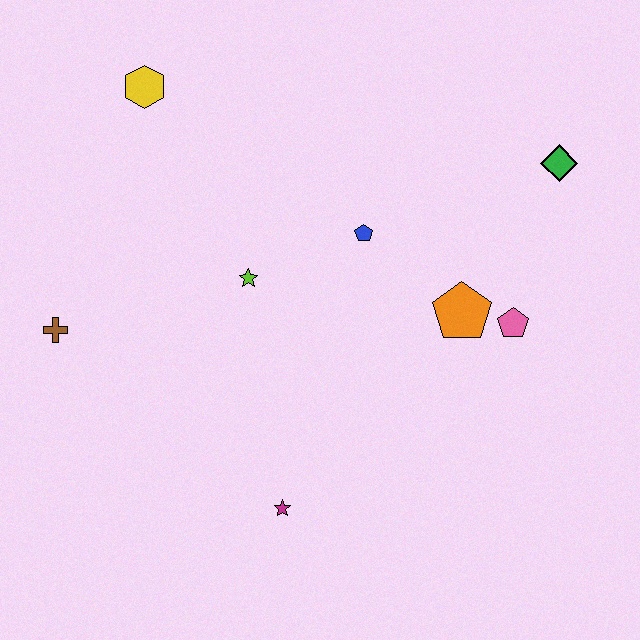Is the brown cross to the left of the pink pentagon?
Yes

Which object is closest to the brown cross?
The lime star is closest to the brown cross.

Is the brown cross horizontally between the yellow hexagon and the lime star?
No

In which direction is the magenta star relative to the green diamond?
The magenta star is below the green diamond.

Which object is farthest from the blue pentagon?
The brown cross is farthest from the blue pentagon.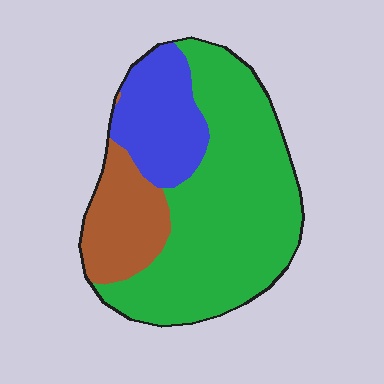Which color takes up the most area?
Green, at roughly 60%.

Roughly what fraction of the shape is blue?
Blue takes up about one fifth (1/5) of the shape.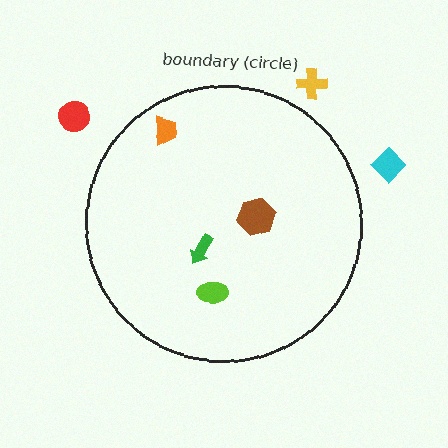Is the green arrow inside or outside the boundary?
Inside.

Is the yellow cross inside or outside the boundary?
Outside.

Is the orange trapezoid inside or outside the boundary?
Inside.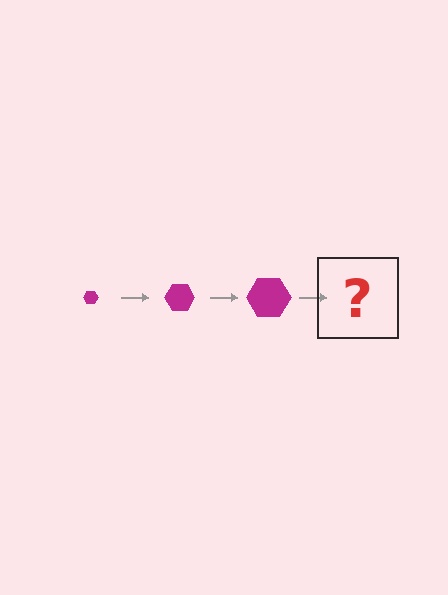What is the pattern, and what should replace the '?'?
The pattern is that the hexagon gets progressively larger each step. The '?' should be a magenta hexagon, larger than the previous one.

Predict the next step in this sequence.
The next step is a magenta hexagon, larger than the previous one.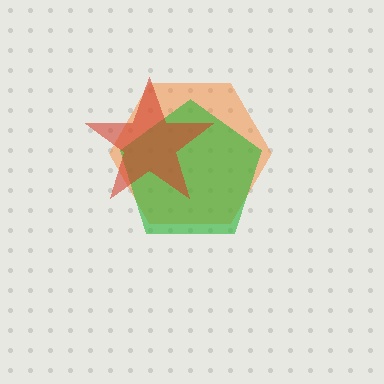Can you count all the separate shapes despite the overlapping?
Yes, there are 3 separate shapes.